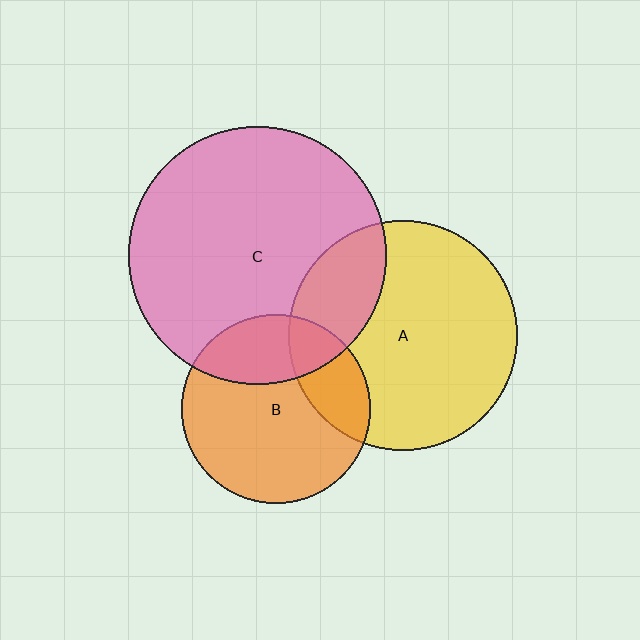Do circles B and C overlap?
Yes.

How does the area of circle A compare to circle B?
Approximately 1.5 times.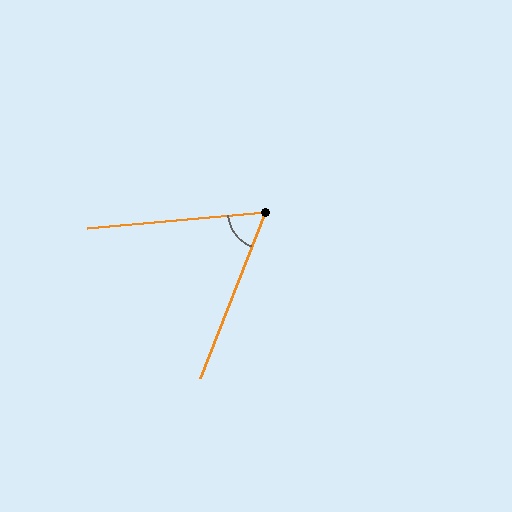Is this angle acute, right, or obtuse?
It is acute.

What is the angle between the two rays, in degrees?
Approximately 63 degrees.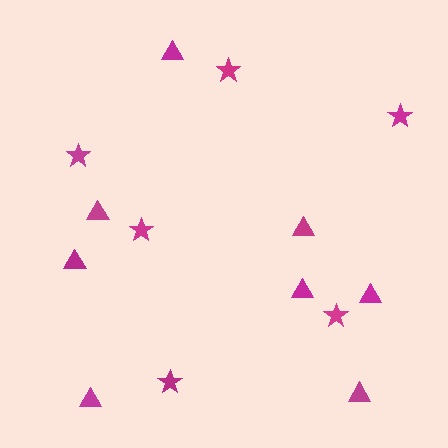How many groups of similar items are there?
There are 2 groups: one group of stars (6) and one group of triangles (8).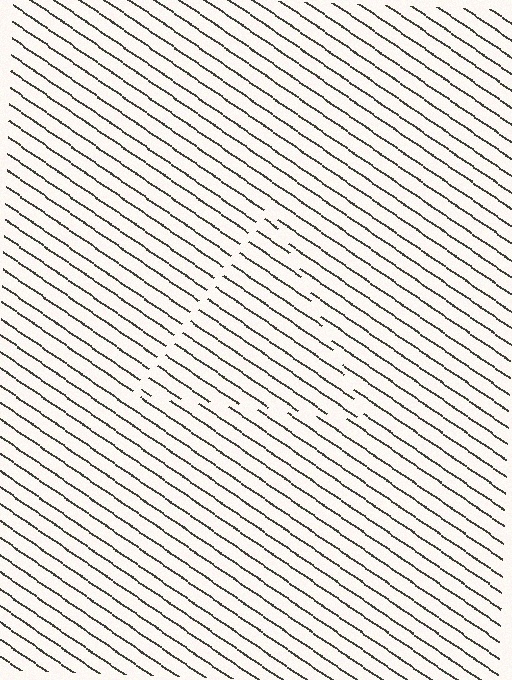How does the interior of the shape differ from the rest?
The interior of the shape contains the same grating, shifted by half a period — the contour is defined by the phase discontinuity where line-ends from the inner and outer gratings abut.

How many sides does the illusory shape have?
3 sides — the line-ends trace a triangle.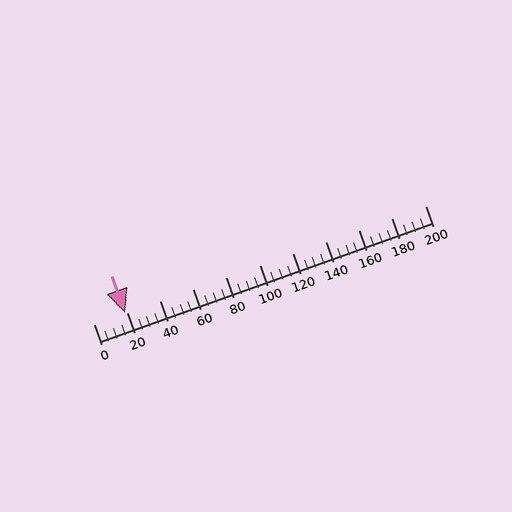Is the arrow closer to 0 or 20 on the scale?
The arrow is closer to 20.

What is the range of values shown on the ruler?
The ruler shows values from 0 to 200.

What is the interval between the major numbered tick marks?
The major tick marks are spaced 20 units apart.